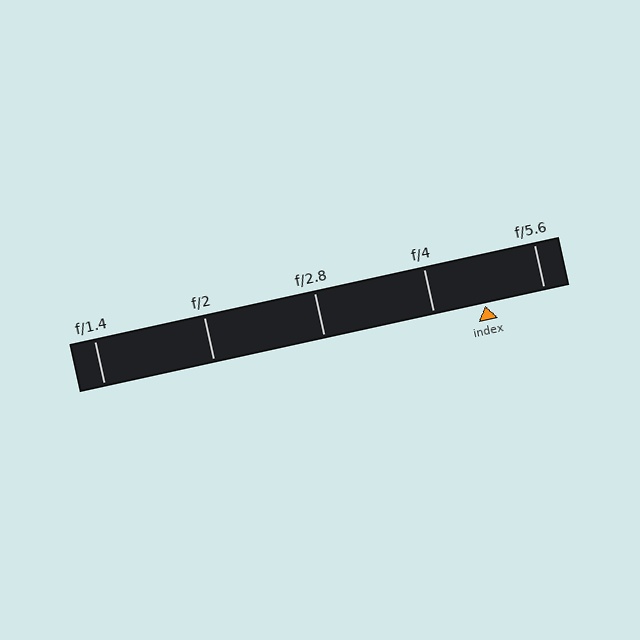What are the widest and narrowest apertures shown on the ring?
The widest aperture shown is f/1.4 and the narrowest is f/5.6.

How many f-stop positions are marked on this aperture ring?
There are 5 f-stop positions marked.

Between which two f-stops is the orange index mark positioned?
The index mark is between f/4 and f/5.6.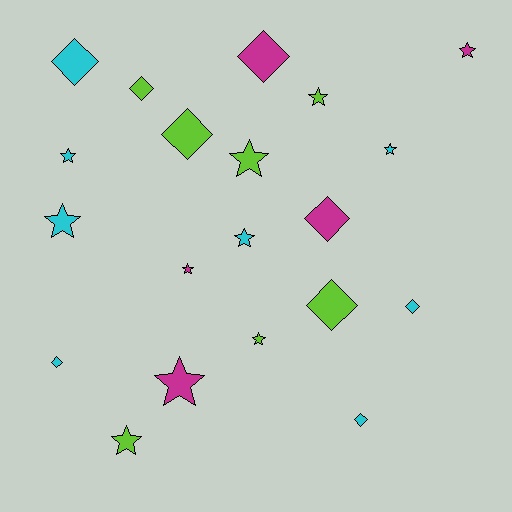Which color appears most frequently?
Cyan, with 8 objects.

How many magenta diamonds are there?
There are 2 magenta diamonds.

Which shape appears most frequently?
Star, with 11 objects.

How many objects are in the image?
There are 20 objects.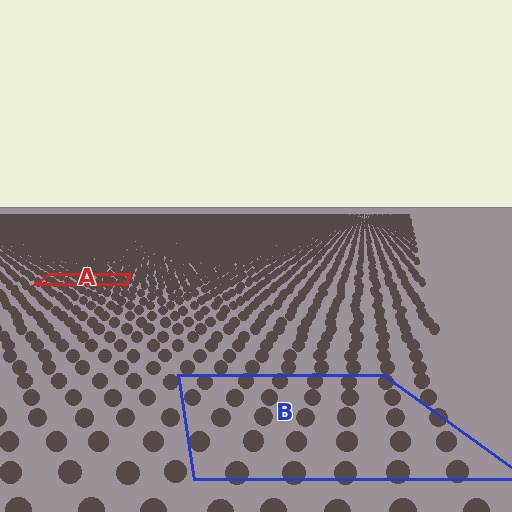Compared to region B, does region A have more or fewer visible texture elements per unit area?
Region A has more texture elements per unit area — they are packed more densely because it is farther away.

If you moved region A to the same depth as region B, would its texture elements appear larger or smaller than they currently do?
They would appear larger. At a closer depth, the same texture elements are projected at a bigger on-screen size.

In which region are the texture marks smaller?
The texture marks are smaller in region A, because it is farther away.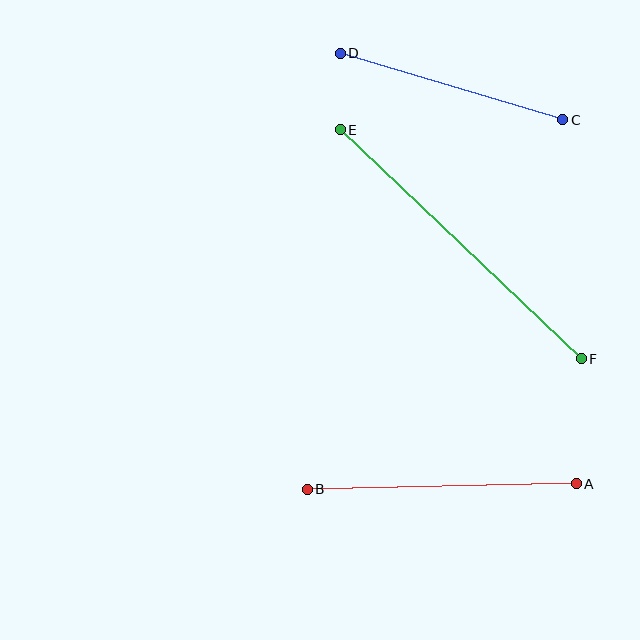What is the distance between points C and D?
The distance is approximately 232 pixels.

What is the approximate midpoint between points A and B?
The midpoint is at approximately (442, 487) pixels.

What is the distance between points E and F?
The distance is approximately 332 pixels.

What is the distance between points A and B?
The distance is approximately 269 pixels.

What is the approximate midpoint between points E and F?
The midpoint is at approximately (461, 244) pixels.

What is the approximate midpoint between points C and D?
The midpoint is at approximately (451, 86) pixels.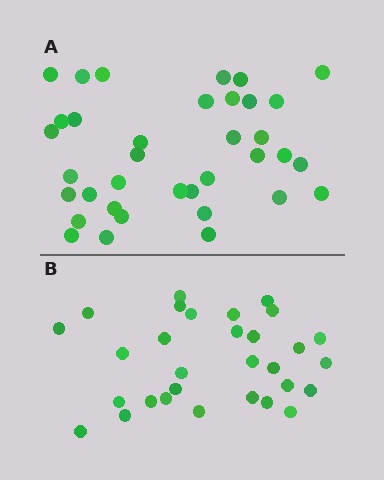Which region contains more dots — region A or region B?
Region A (the top region) has more dots.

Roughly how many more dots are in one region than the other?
Region A has about 6 more dots than region B.